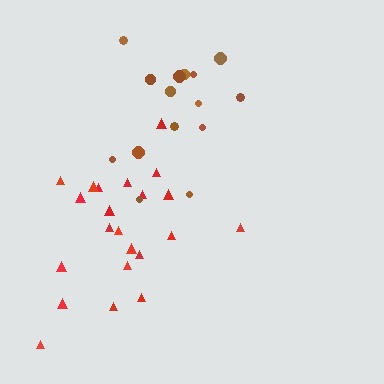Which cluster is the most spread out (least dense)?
Brown.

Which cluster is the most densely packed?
Red.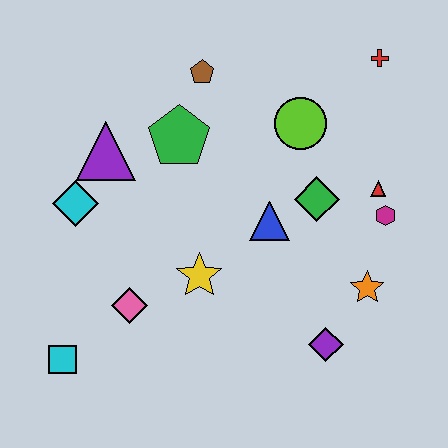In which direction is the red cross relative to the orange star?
The red cross is above the orange star.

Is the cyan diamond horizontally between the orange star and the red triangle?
No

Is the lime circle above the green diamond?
Yes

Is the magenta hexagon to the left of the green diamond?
No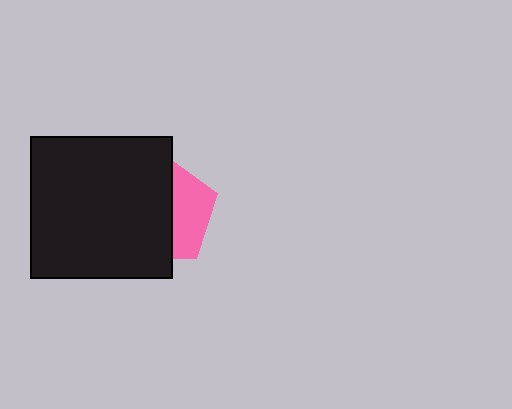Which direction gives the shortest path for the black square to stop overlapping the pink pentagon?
Moving left gives the shortest separation.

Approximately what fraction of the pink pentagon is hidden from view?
Roughly 64% of the pink pentagon is hidden behind the black square.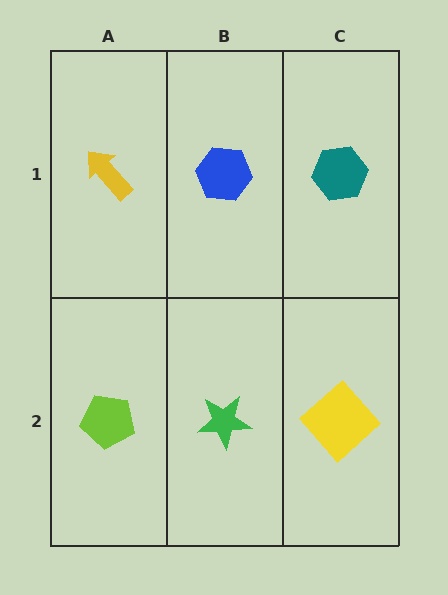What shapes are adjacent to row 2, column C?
A teal hexagon (row 1, column C), a green star (row 2, column B).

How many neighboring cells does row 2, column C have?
2.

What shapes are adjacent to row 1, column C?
A yellow diamond (row 2, column C), a blue hexagon (row 1, column B).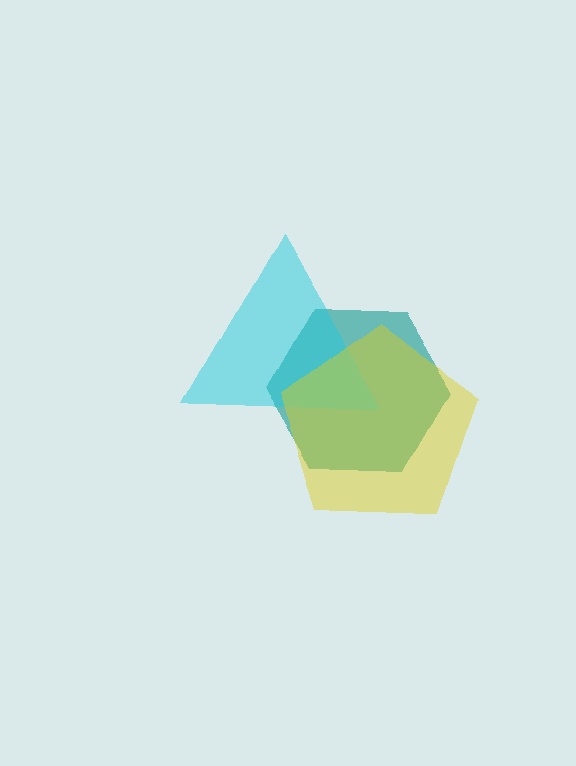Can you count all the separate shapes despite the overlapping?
Yes, there are 3 separate shapes.